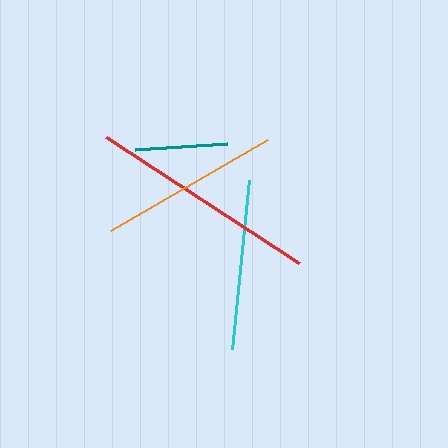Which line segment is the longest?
The red line is the longest at approximately 231 pixels.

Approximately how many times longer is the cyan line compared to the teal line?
The cyan line is approximately 1.8 times the length of the teal line.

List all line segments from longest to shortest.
From longest to shortest: red, orange, cyan, teal.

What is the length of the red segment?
The red segment is approximately 231 pixels long.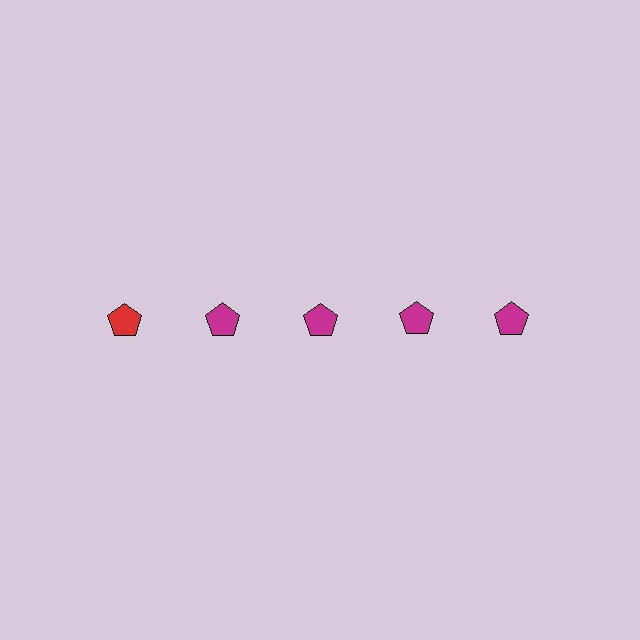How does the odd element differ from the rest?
It has a different color: red instead of magenta.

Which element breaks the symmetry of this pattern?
The red pentagon in the top row, leftmost column breaks the symmetry. All other shapes are magenta pentagons.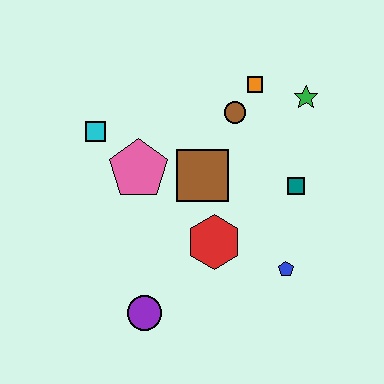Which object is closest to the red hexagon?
The brown square is closest to the red hexagon.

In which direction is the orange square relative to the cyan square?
The orange square is to the right of the cyan square.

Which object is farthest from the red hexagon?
The green star is farthest from the red hexagon.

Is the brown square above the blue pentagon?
Yes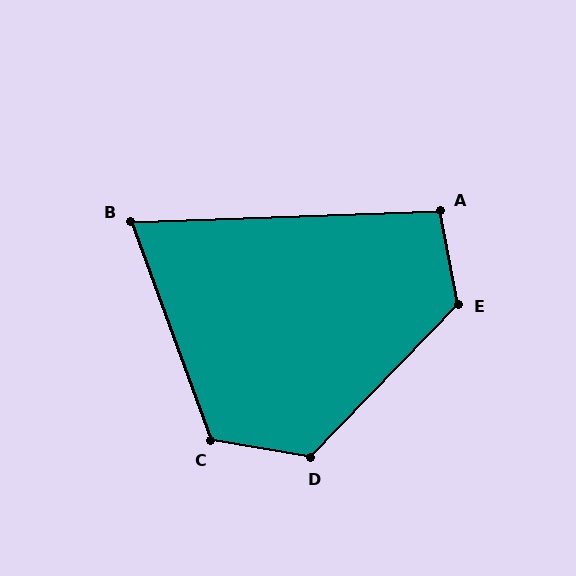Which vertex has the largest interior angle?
E, at approximately 125 degrees.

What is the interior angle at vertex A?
Approximately 99 degrees (obtuse).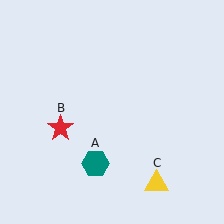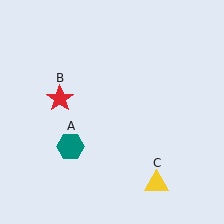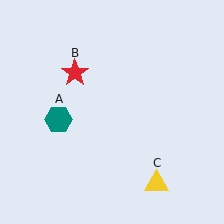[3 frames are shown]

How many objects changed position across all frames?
2 objects changed position: teal hexagon (object A), red star (object B).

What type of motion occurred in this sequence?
The teal hexagon (object A), red star (object B) rotated clockwise around the center of the scene.